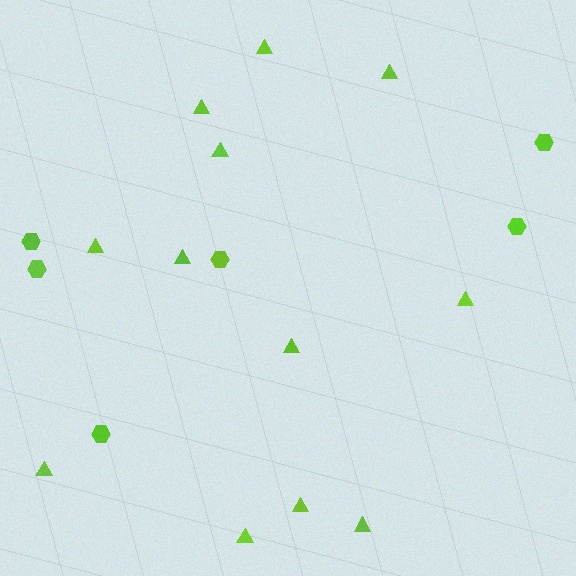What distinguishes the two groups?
There are 2 groups: one group of hexagons (6) and one group of triangles (12).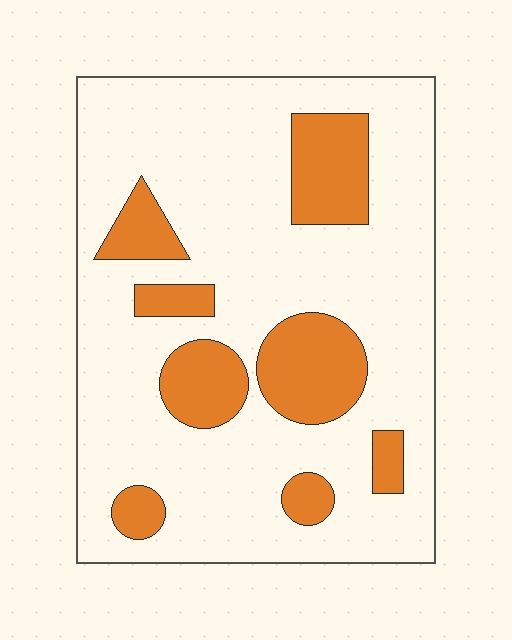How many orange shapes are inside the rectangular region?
8.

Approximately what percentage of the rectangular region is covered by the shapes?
Approximately 20%.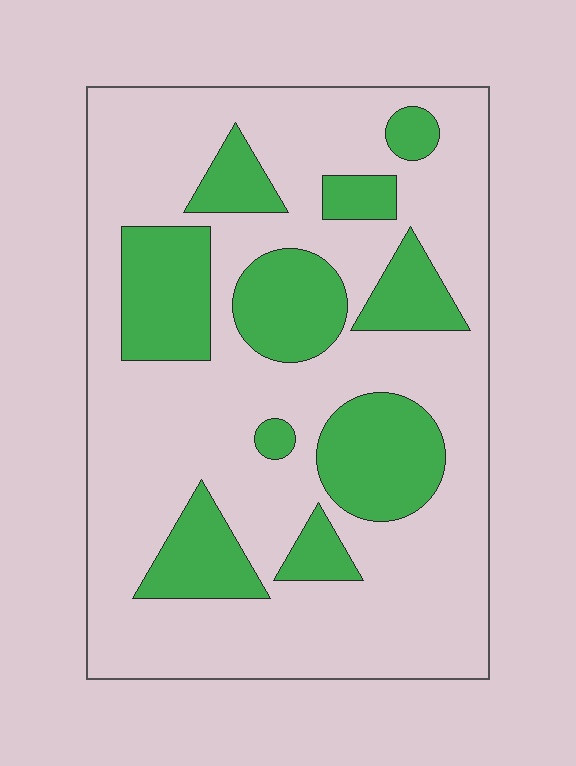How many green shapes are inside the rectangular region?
10.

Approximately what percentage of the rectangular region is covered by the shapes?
Approximately 30%.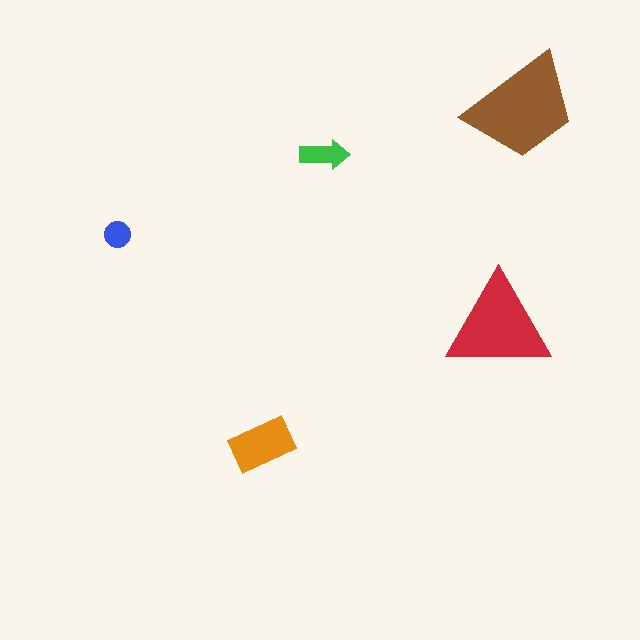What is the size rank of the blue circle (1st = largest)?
5th.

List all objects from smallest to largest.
The blue circle, the green arrow, the orange rectangle, the red triangle, the brown trapezoid.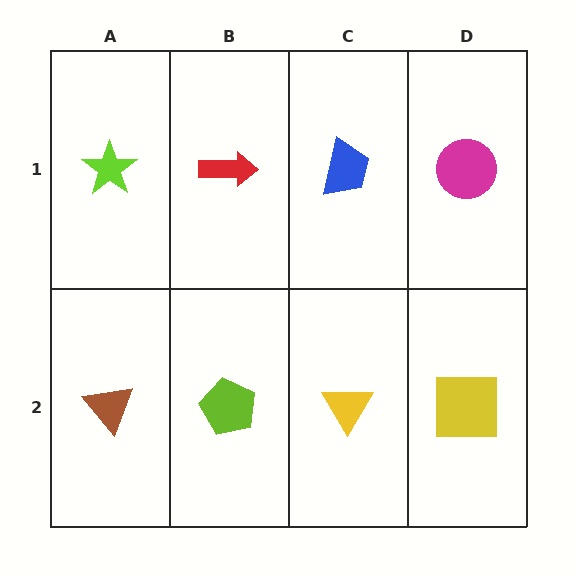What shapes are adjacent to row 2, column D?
A magenta circle (row 1, column D), a yellow triangle (row 2, column C).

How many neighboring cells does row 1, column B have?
3.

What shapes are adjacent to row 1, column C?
A yellow triangle (row 2, column C), a red arrow (row 1, column B), a magenta circle (row 1, column D).